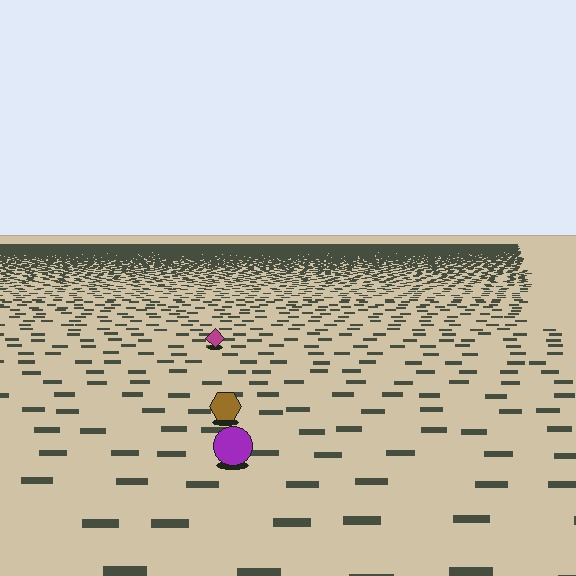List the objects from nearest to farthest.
From nearest to farthest: the purple circle, the brown hexagon, the magenta diamond.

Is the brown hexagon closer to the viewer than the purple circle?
No. The purple circle is closer — you can tell from the texture gradient: the ground texture is coarser near it.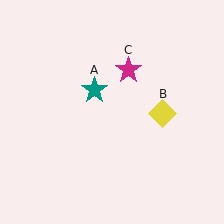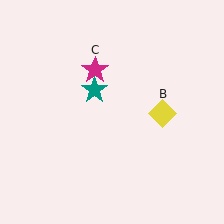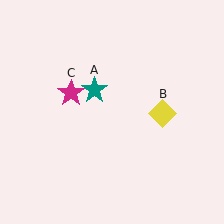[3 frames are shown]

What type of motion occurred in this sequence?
The magenta star (object C) rotated counterclockwise around the center of the scene.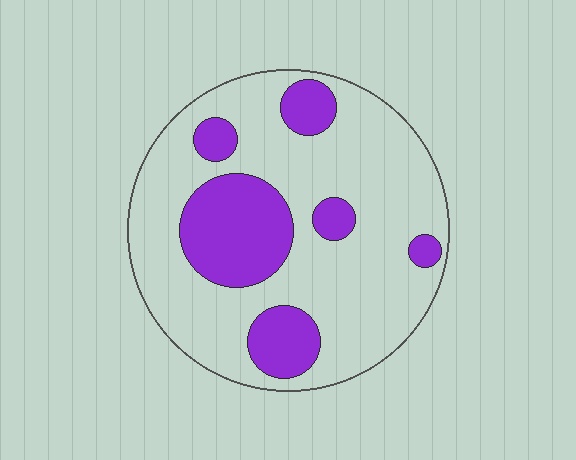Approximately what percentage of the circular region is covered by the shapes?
Approximately 25%.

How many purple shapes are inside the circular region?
6.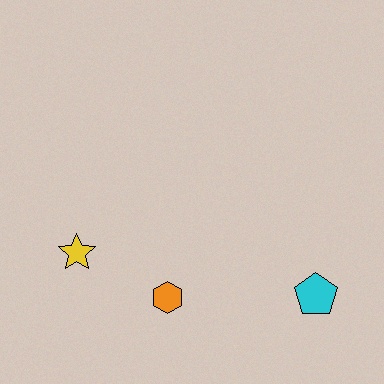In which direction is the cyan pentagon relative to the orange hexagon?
The cyan pentagon is to the right of the orange hexagon.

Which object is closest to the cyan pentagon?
The orange hexagon is closest to the cyan pentagon.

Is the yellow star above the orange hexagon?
Yes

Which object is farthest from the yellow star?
The cyan pentagon is farthest from the yellow star.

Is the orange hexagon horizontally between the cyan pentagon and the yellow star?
Yes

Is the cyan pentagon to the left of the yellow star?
No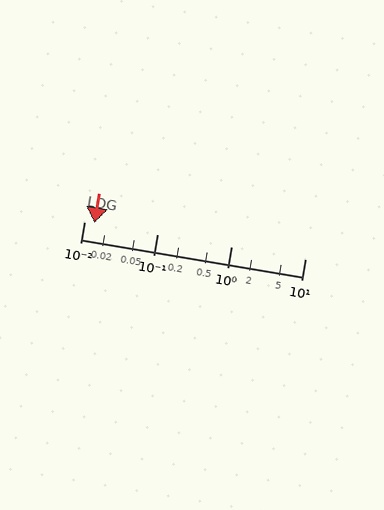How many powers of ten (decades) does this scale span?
The scale spans 3 decades, from 0.01 to 10.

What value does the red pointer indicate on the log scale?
The pointer indicates approximately 0.014.